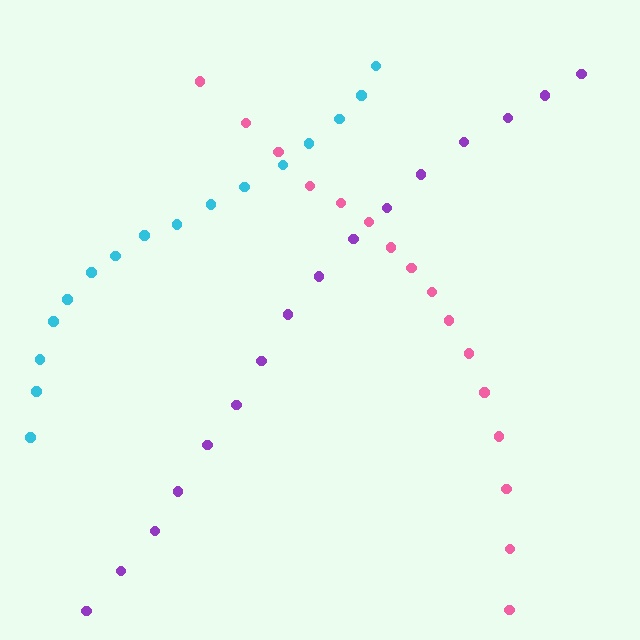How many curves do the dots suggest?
There are 3 distinct paths.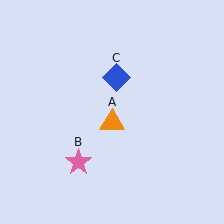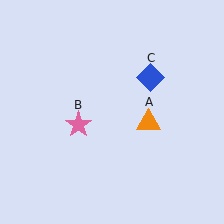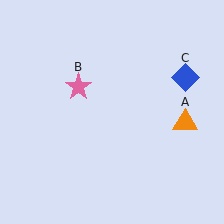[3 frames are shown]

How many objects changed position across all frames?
3 objects changed position: orange triangle (object A), pink star (object B), blue diamond (object C).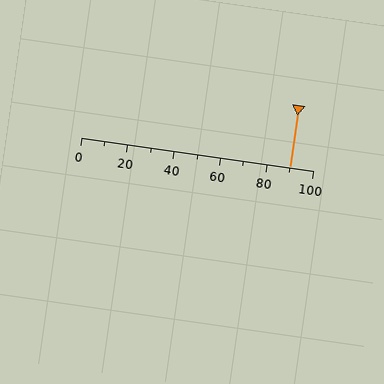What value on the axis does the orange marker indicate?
The marker indicates approximately 90.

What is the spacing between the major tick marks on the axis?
The major ticks are spaced 20 apart.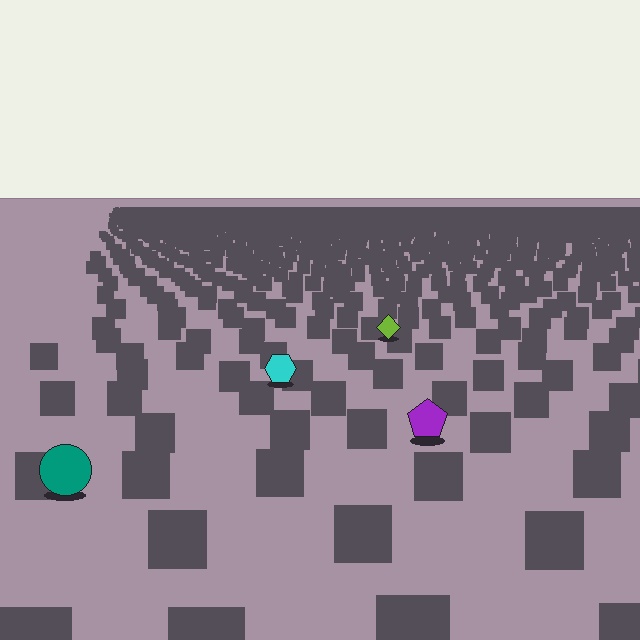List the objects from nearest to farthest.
From nearest to farthest: the teal circle, the purple pentagon, the cyan hexagon, the lime diamond.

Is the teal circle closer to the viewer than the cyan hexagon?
Yes. The teal circle is closer — you can tell from the texture gradient: the ground texture is coarser near it.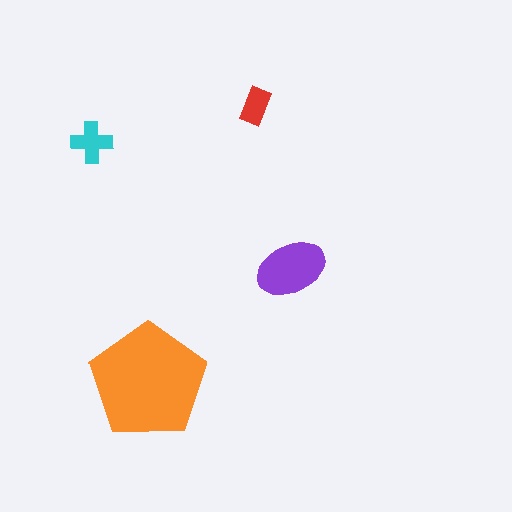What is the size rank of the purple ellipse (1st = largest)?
2nd.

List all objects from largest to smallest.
The orange pentagon, the purple ellipse, the cyan cross, the red rectangle.